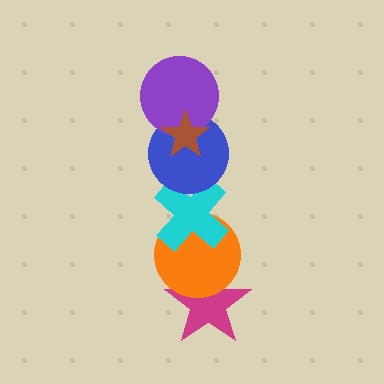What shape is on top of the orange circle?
The cyan cross is on top of the orange circle.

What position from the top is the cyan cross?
The cyan cross is 4th from the top.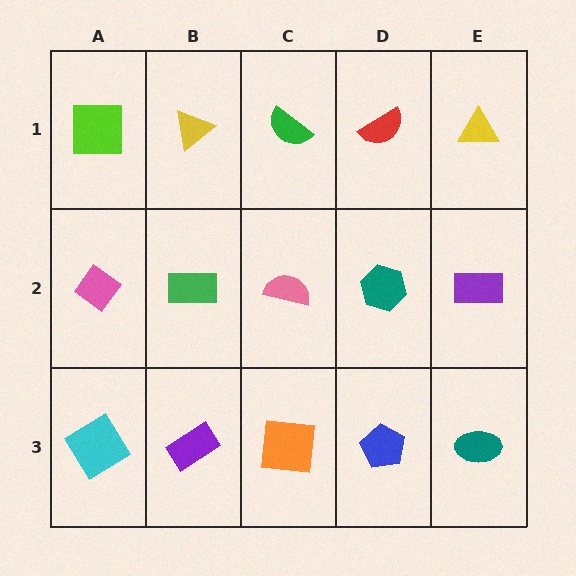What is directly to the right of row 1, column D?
A yellow triangle.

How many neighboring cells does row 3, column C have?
3.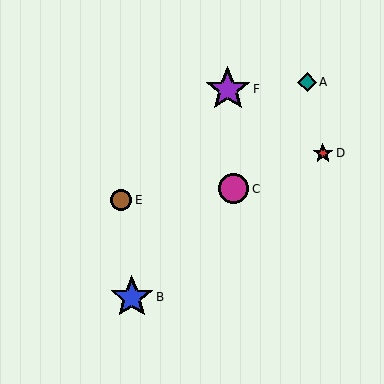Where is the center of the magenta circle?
The center of the magenta circle is at (234, 189).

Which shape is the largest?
The purple star (labeled F) is the largest.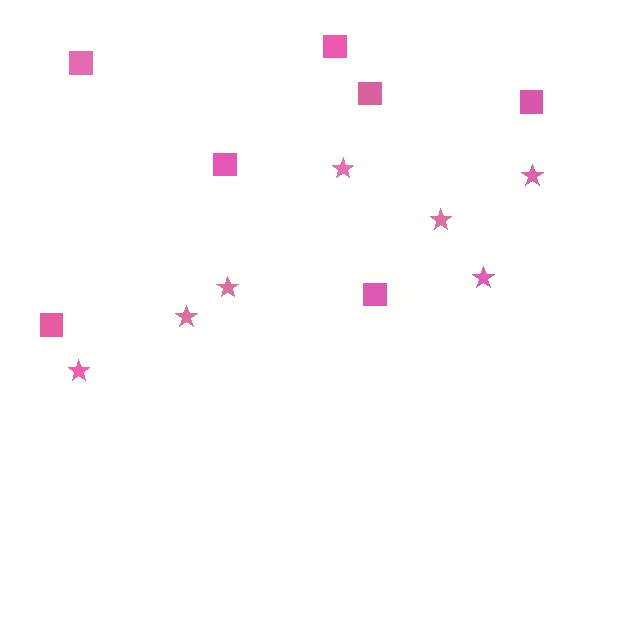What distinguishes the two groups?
There are 2 groups: one group of squares (7) and one group of stars (7).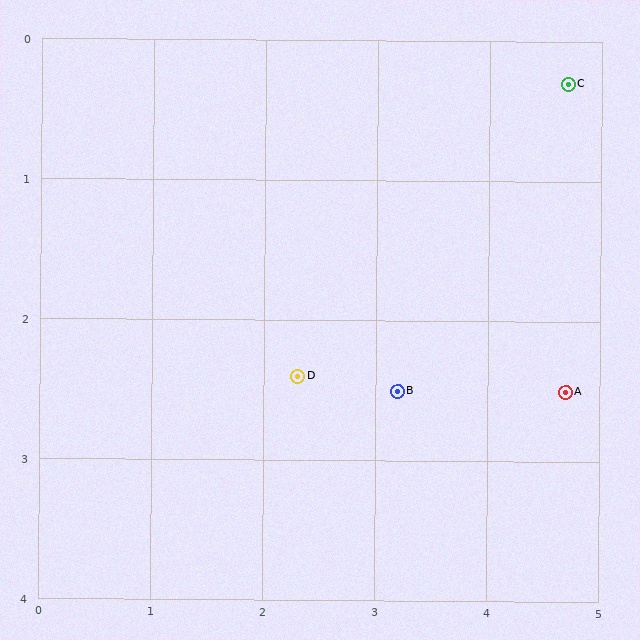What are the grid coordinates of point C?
Point C is at approximately (4.7, 0.3).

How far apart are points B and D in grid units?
Points B and D are about 0.9 grid units apart.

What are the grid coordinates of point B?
Point B is at approximately (3.2, 2.5).